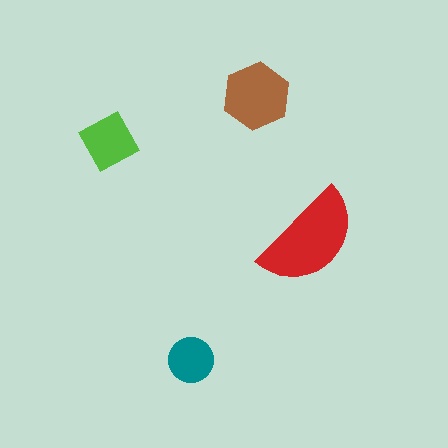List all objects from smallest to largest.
The teal circle, the lime square, the brown hexagon, the red semicircle.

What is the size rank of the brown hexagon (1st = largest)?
2nd.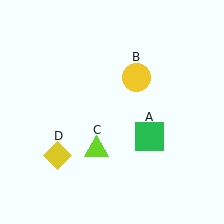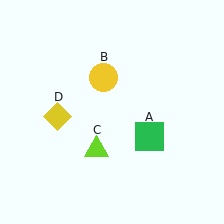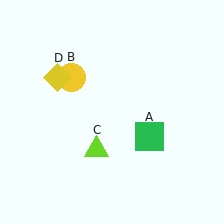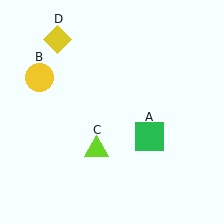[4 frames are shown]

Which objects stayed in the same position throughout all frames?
Green square (object A) and lime triangle (object C) remained stationary.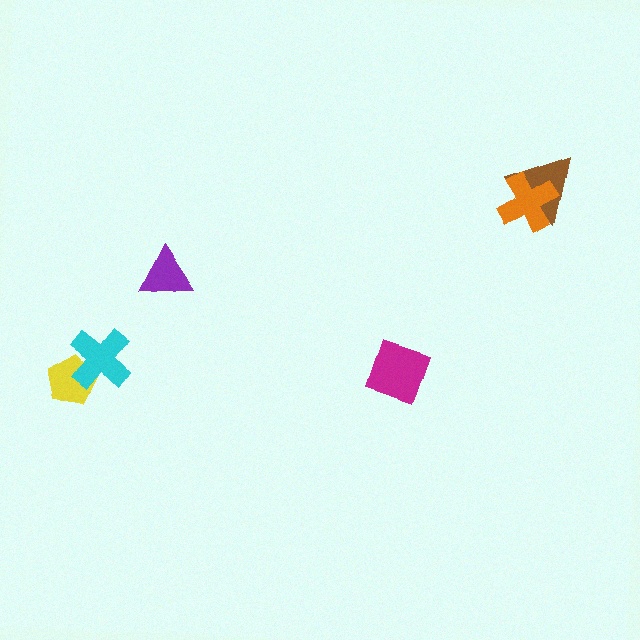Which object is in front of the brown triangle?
The orange cross is in front of the brown triangle.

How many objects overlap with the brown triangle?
1 object overlaps with the brown triangle.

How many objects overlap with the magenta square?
0 objects overlap with the magenta square.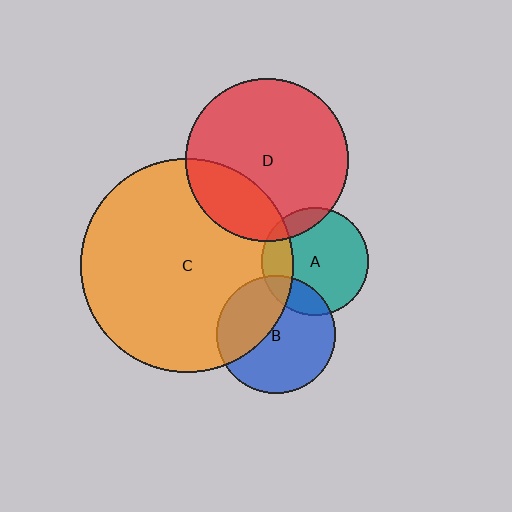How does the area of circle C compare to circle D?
Approximately 1.7 times.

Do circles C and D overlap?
Yes.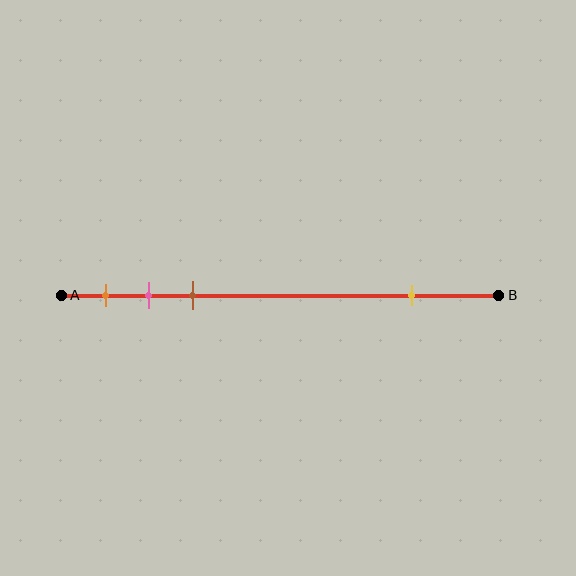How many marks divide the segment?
There are 4 marks dividing the segment.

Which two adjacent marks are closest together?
The pink and brown marks are the closest adjacent pair.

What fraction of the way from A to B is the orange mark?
The orange mark is approximately 10% (0.1) of the way from A to B.